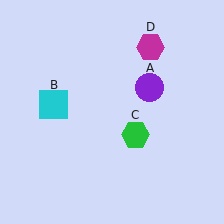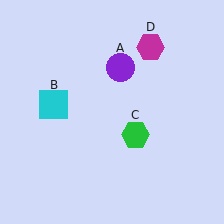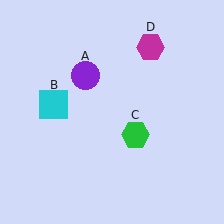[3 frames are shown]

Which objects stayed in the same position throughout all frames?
Cyan square (object B) and green hexagon (object C) and magenta hexagon (object D) remained stationary.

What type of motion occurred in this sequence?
The purple circle (object A) rotated counterclockwise around the center of the scene.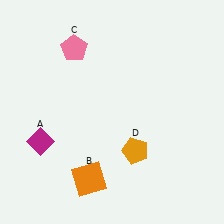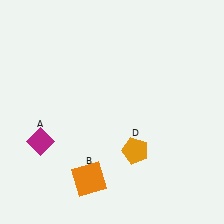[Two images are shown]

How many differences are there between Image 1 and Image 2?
There is 1 difference between the two images.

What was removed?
The pink pentagon (C) was removed in Image 2.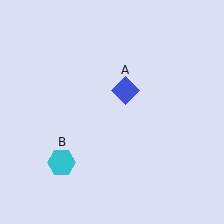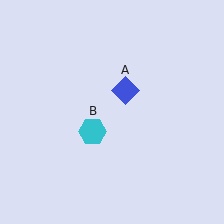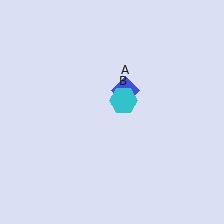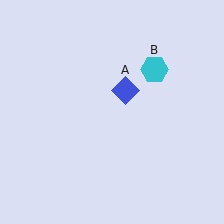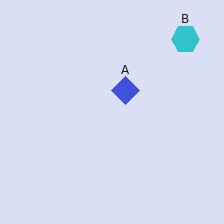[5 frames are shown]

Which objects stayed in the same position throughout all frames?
Blue diamond (object A) remained stationary.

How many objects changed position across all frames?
1 object changed position: cyan hexagon (object B).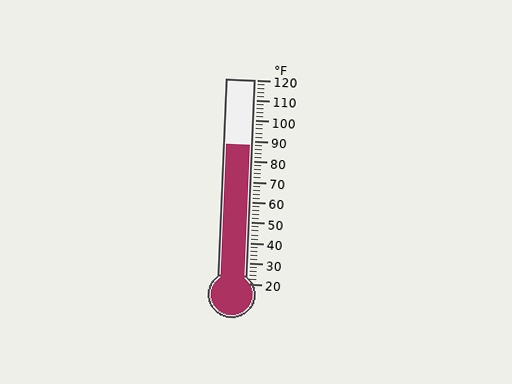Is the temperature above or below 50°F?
The temperature is above 50°F.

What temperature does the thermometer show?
The thermometer shows approximately 88°F.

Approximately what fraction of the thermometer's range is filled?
The thermometer is filled to approximately 70% of its range.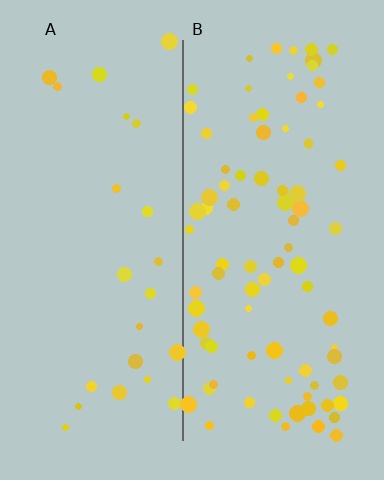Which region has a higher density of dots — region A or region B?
B (the right).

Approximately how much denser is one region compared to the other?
Approximately 3.3× — region B over region A.